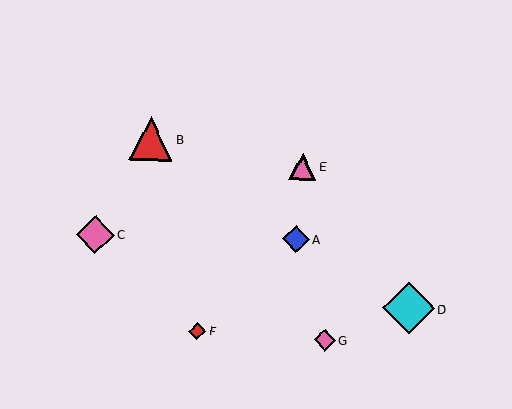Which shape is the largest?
The cyan diamond (labeled D) is the largest.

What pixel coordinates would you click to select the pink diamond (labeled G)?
Click at (325, 340) to select the pink diamond G.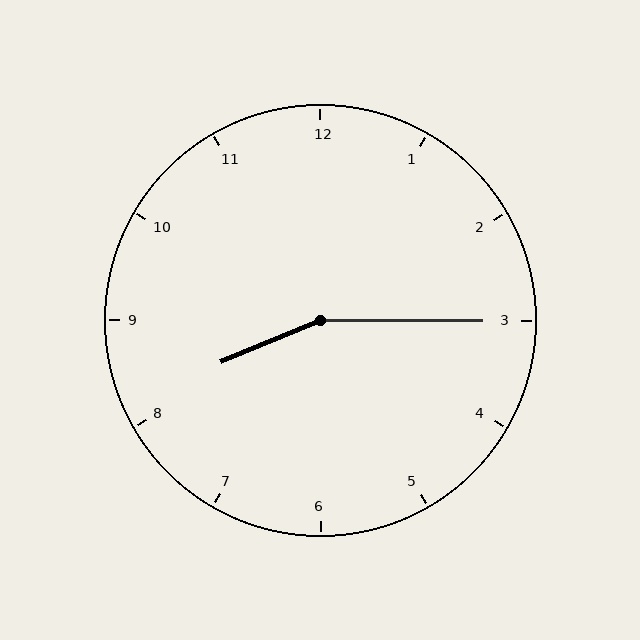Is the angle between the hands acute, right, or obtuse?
It is obtuse.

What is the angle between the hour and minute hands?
Approximately 158 degrees.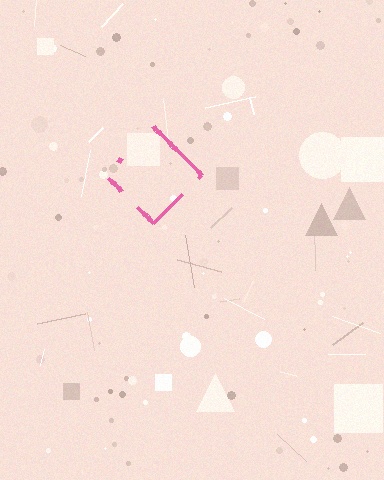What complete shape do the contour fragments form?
The contour fragments form a diamond.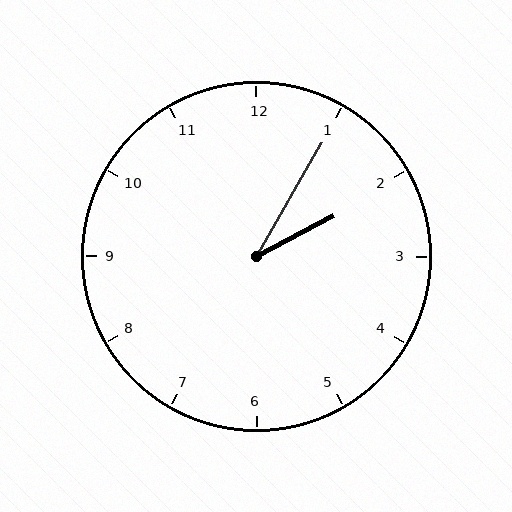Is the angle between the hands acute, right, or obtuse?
It is acute.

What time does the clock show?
2:05.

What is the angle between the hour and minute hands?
Approximately 32 degrees.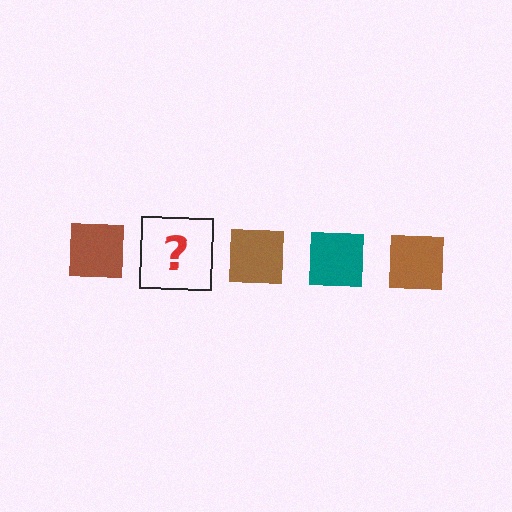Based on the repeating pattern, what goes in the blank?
The blank should be a teal square.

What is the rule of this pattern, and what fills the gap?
The rule is that the pattern cycles through brown, teal squares. The gap should be filled with a teal square.